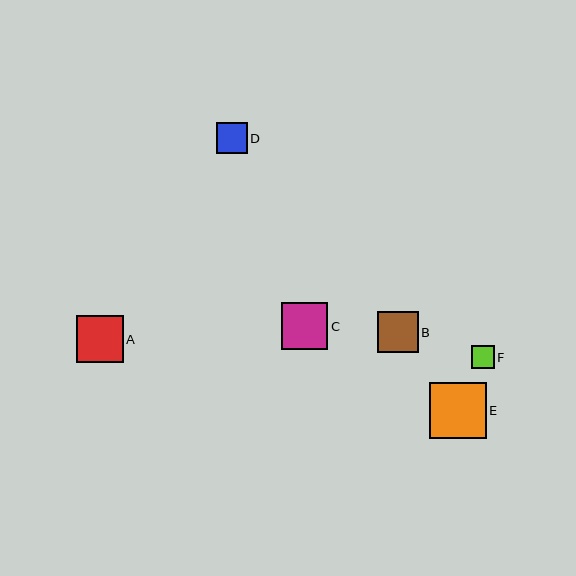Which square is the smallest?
Square F is the smallest with a size of approximately 23 pixels.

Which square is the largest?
Square E is the largest with a size of approximately 56 pixels.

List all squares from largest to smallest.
From largest to smallest: E, A, C, B, D, F.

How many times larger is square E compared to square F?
Square E is approximately 2.4 times the size of square F.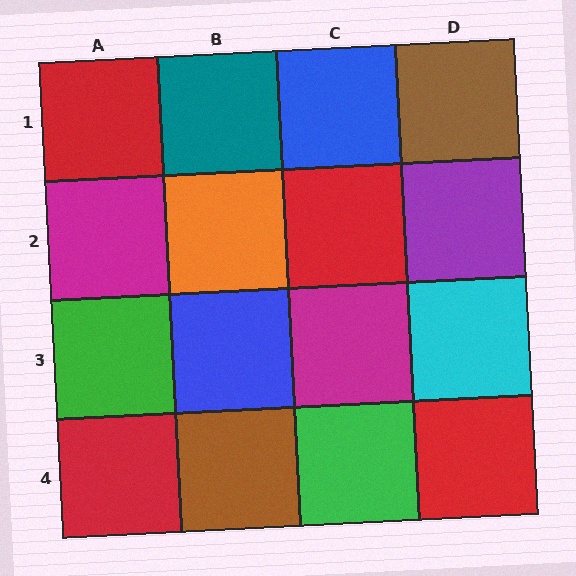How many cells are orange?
1 cell is orange.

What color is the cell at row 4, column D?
Red.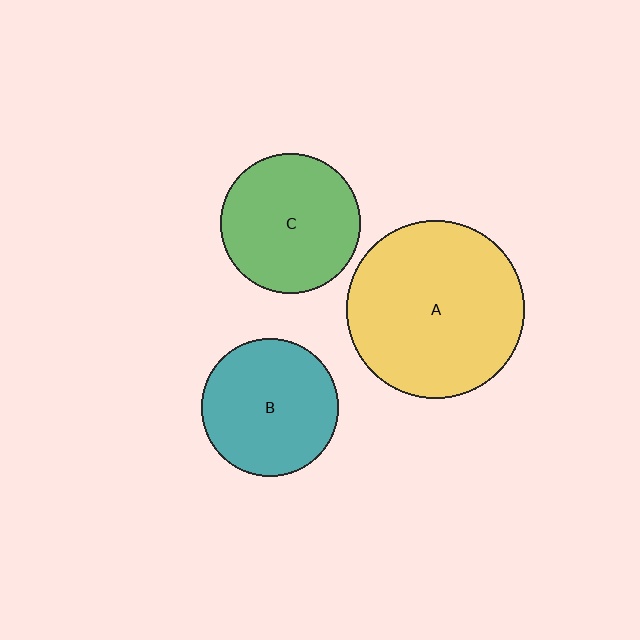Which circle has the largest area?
Circle A (yellow).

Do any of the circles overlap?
No, none of the circles overlap.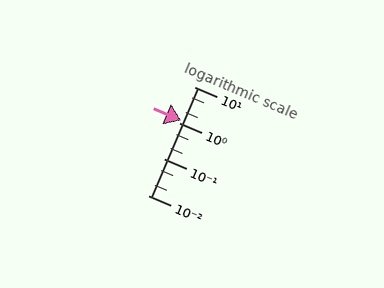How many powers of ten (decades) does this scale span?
The scale spans 3 decades, from 0.01 to 10.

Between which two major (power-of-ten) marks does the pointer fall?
The pointer is between 1 and 10.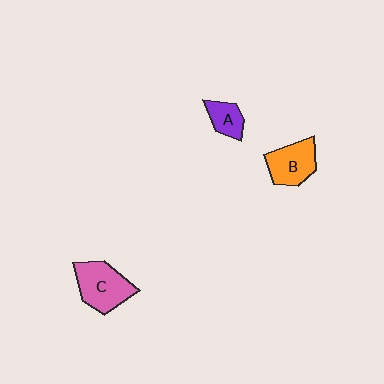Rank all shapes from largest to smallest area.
From largest to smallest: C (pink), B (orange), A (purple).